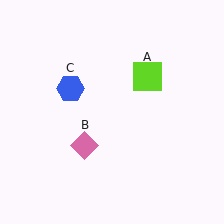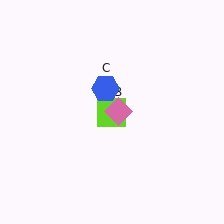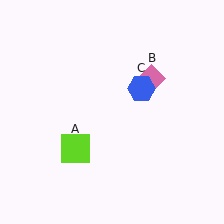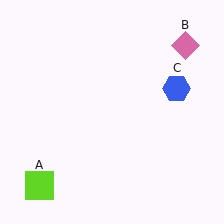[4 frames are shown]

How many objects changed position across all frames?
3 objects changed position: lime square (object A), pink diamond (object B), blue hexagon (object C).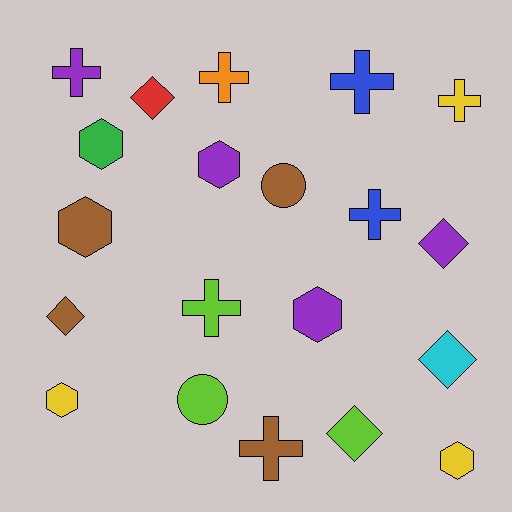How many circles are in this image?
There are 2 circles.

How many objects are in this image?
There are 20 objects.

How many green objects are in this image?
There is 1 green object.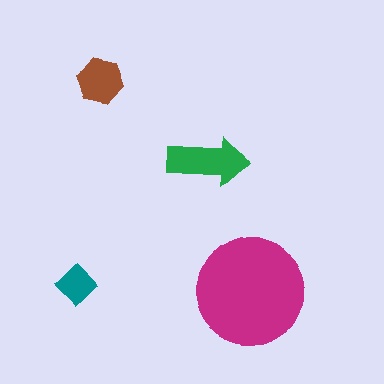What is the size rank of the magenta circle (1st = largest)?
1st.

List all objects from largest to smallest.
The magenta circle, the green arrow, the brown hexagon, the teal diamond.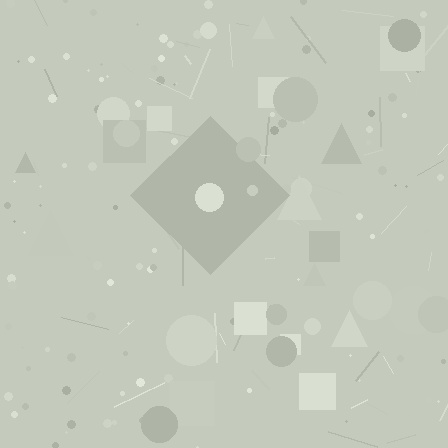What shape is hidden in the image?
A diamond is hidden in the image.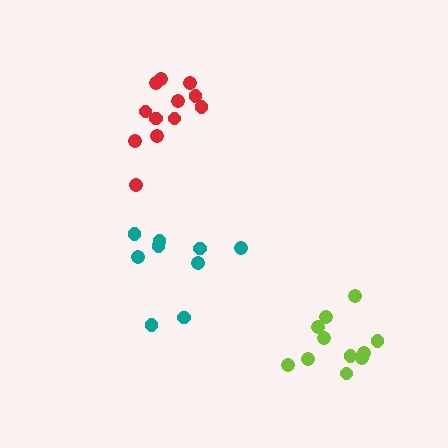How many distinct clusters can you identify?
There are 3 distinct clusters.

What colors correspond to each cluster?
The clusters are colored: teal, red, lime.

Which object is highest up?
The red cluster is topmost.